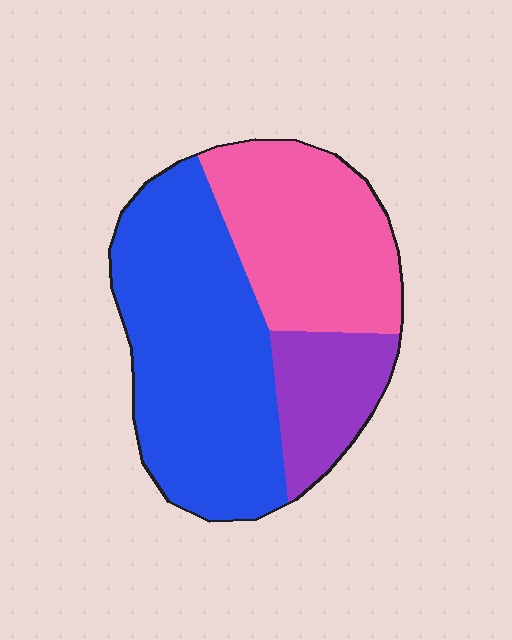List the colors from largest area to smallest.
From largest to smallest: blue, pink, purple.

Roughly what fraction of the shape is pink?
Pink takes up about one third (1/3) of the shape.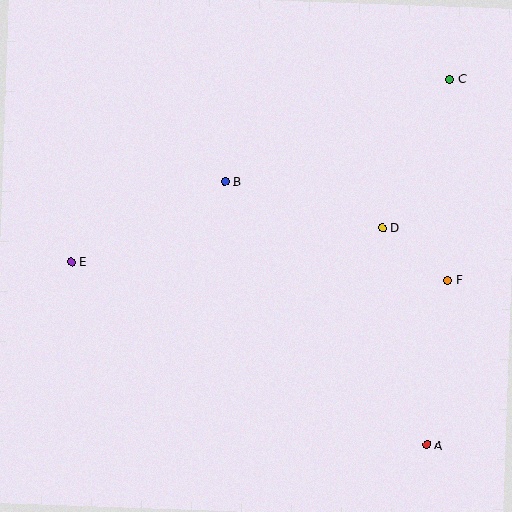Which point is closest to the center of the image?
Point B at (225, 182) is closest to the center.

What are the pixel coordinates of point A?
Point A is at (427, 445).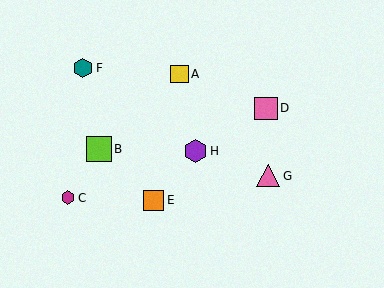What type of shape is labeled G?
Shape G is a pink triangle.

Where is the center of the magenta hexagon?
The center of the magenta hexagon is at (68, 198).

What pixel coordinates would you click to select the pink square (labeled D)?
Click at (266, 108) to select the pink square D.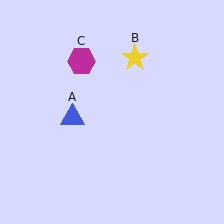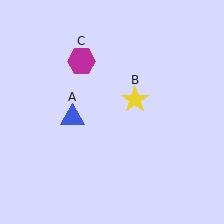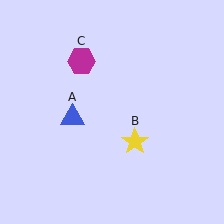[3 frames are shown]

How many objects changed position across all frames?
1 object changed position: yellow star (object B).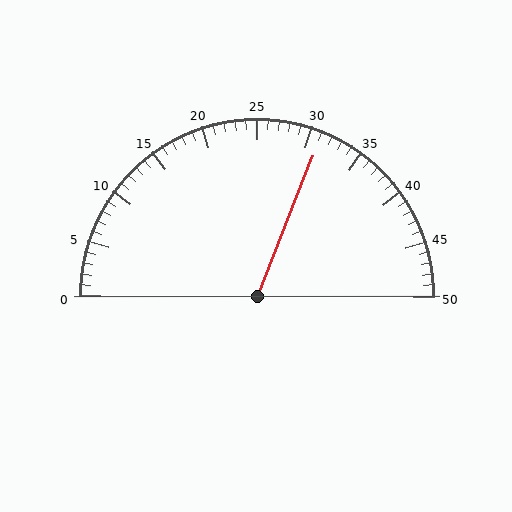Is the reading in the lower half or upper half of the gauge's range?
The reading is in the upper half of the range (0 to 50).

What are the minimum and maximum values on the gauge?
The gauge ranges from 0 to 50.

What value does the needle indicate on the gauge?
The needle indicates approximately 31.